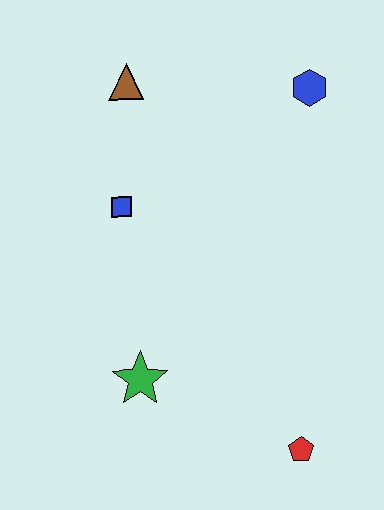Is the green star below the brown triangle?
Yes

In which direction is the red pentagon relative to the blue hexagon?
The red pentagon is below the blue hexagon.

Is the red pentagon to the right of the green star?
Yes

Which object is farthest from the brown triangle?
The red pentagon is farthest from the brown triangle.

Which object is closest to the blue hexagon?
The brown triangle is closest to the blue hexagon.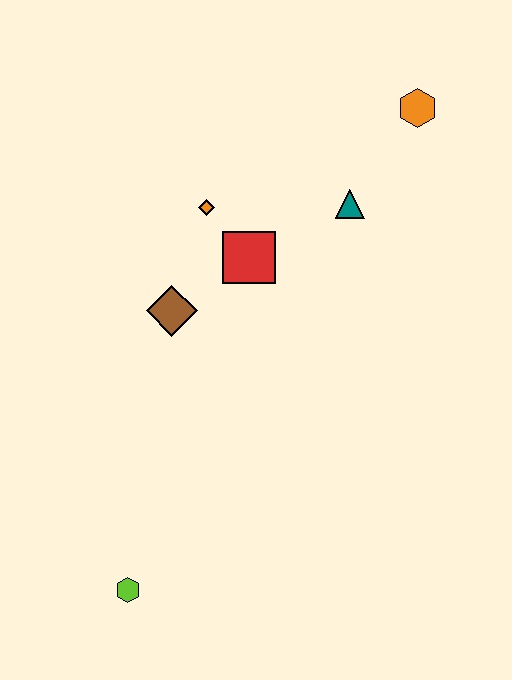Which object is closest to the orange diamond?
The red square is closest to the orange diamond.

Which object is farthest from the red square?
The lime hexagon is farthest from the red square.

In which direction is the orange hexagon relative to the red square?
The orange hexagon is to the right of the red square.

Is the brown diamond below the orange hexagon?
Yes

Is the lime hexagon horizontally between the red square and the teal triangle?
No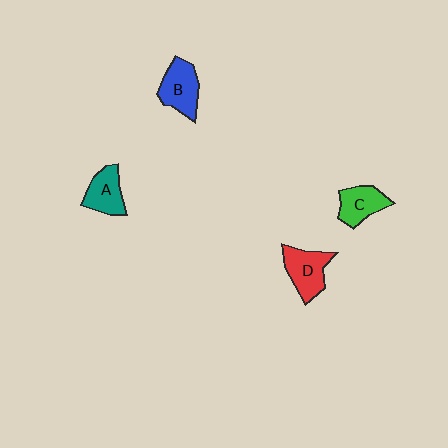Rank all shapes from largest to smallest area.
From largest to smallest: D (red), B (blue), A (teal), C (green).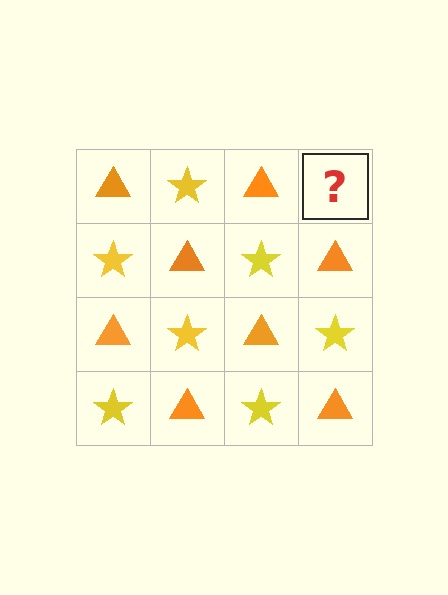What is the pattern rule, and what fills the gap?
The rule is that it alternates orange triangle and yellow star in a checkerboard pattern. The gap should be filled with a yellow star.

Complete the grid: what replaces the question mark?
The question mark should be replaced with a yellow star.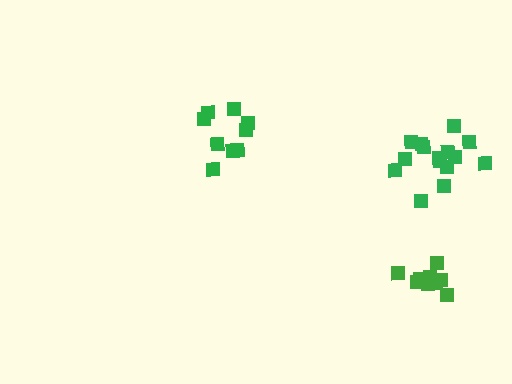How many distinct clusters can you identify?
There are 3 distinct clusters.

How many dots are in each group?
Group 1: 9 dots, Group 2: 9 dots, Group 3: 15 dots (33 total).